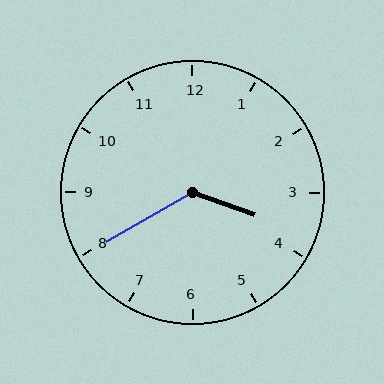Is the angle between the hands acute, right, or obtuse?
It is obtuse.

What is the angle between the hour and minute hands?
Approximately 130 degrees.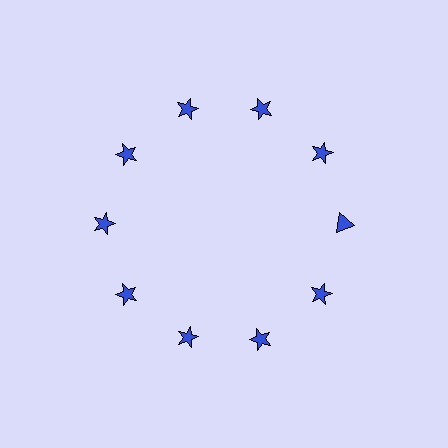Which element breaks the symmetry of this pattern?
The blue triangle at roughly the 3 o'clock position breaks the symmetry. All other shapes are blue stars.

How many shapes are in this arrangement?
There are 10 shapes arranged in a ring pattern.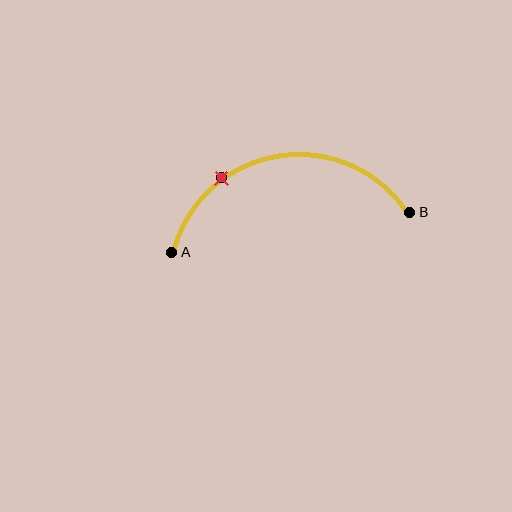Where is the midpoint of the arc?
The arc midpoint is the point on the curve farthest from the straight line joining A and B. It sits above that line.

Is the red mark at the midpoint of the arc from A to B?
No. The red mark lies on the arc but is closer to endpoint A. The arc midpoint would be at the point on the curve equidistant along the arc from both A and B.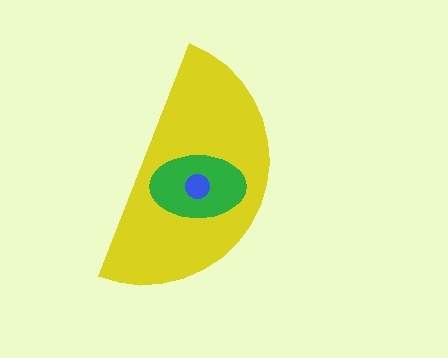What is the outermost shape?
The yellow semicircle.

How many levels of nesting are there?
3.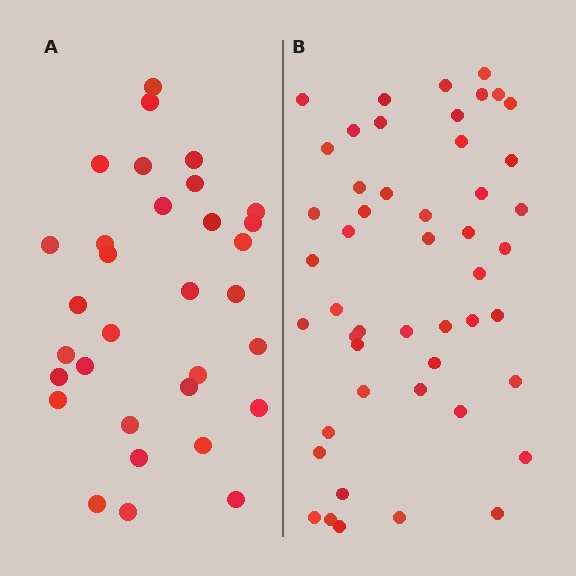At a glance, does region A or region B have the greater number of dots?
Region B (the right region) has more dots.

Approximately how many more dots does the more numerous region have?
Region B has approximately 15 more dots than region A.